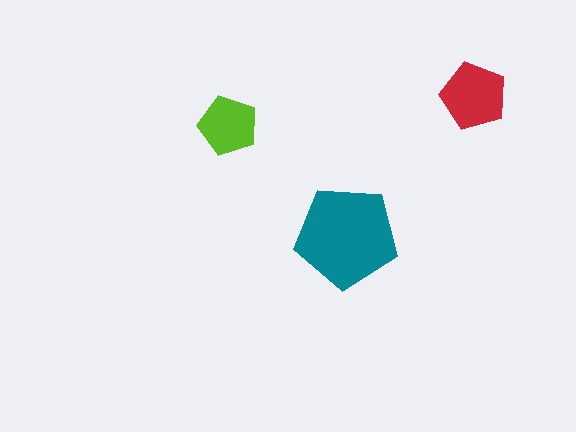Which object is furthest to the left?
The lime pentagon is leftmost.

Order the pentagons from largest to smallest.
the teal one, the red one, the lime one.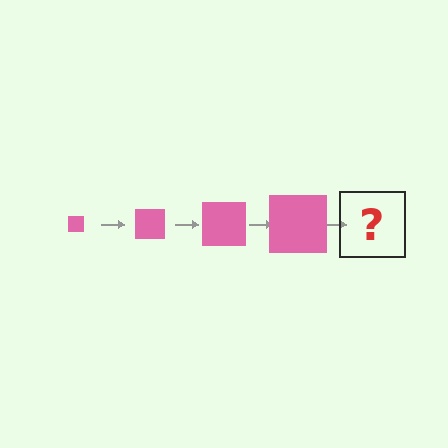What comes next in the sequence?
The next element should be a pink square, larger than the previous one.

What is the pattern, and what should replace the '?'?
The pattern is that the square gets progressively larger each step. The '?' should be a pink square, larger than the previous one.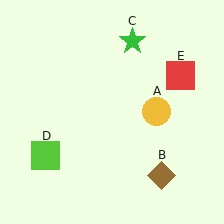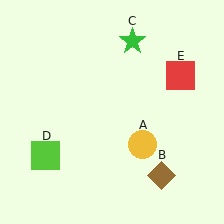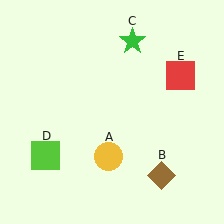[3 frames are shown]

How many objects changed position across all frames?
1 object changed position: yellow circle (object A).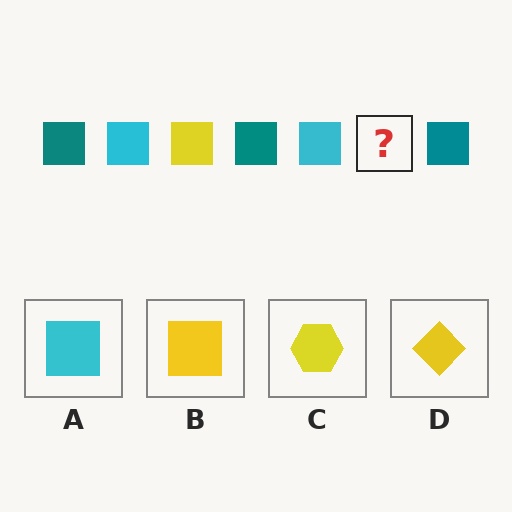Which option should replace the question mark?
Option B.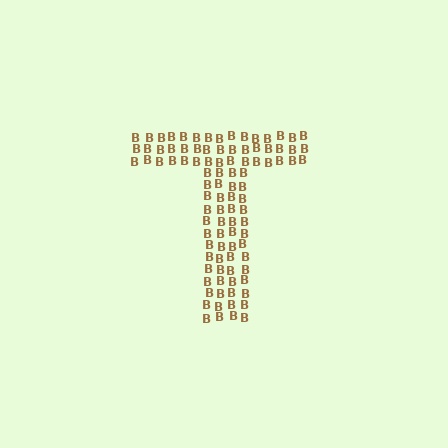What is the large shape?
The large shape is the letter T.